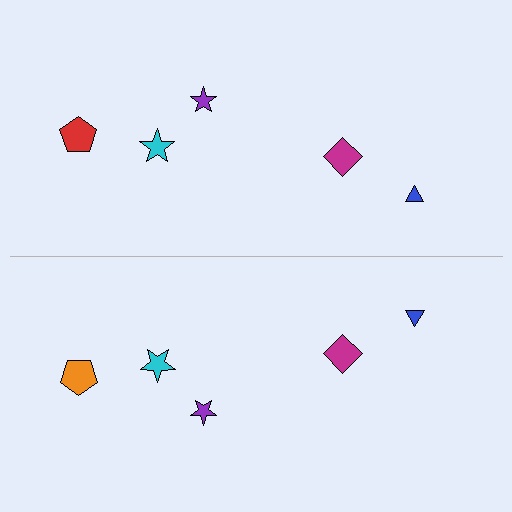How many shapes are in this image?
There are 10 shapes in this image.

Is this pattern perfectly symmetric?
No, the pattern is not perfectly symmetric. The orange pentagon on the bottom side breaks the symmetry — its mirror counterpart is red.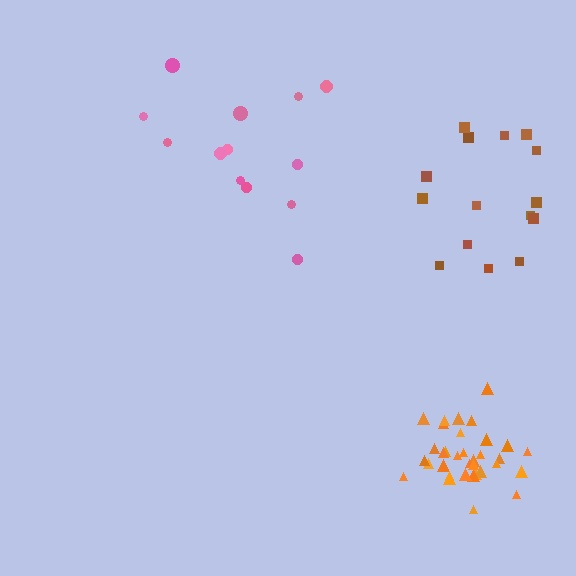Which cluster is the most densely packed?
Orange.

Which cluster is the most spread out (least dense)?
Brown.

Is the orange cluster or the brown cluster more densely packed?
Orange.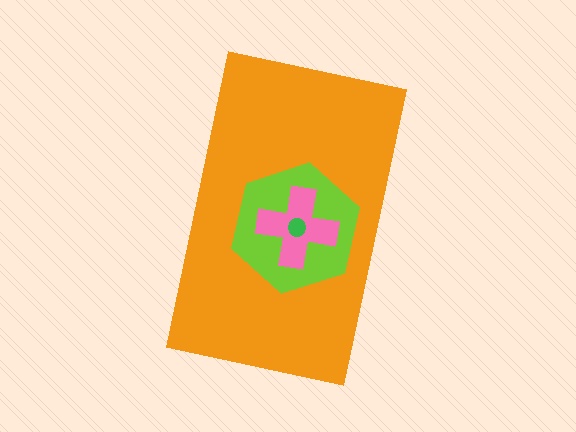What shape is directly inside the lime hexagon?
The pink cross.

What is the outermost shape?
The orange rectangle.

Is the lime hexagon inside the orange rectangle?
Yes.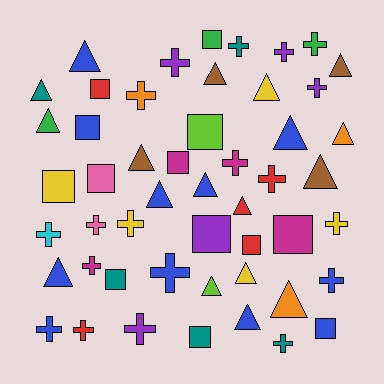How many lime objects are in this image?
There are 2 lime objects.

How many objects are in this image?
There are 50 objects.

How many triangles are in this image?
There are 18 triangles.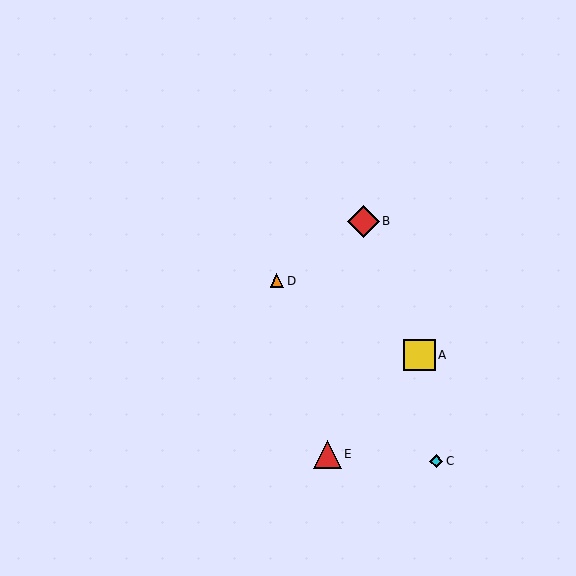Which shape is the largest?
The yellow square (labeled A) is the largest.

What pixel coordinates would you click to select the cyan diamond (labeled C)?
Click at (436, 461) to select the cyan diamond C.